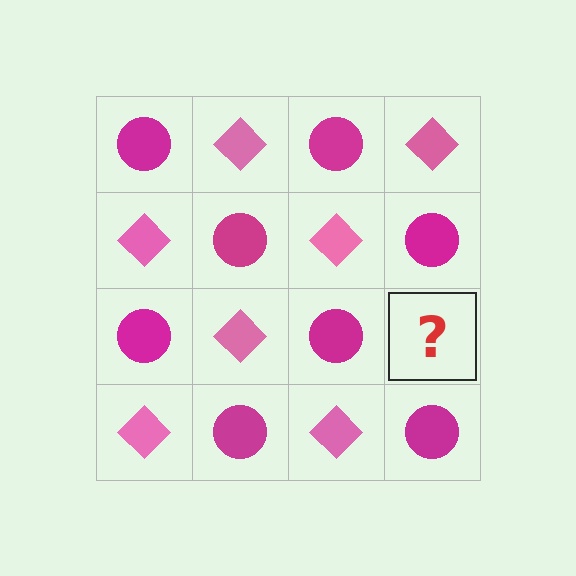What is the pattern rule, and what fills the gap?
The rule is that it alternates magenta circle and pink diamond in a checkerboard pattern. The gap should be filled with a pink diamond.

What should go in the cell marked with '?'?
The missing cell should contain a pink diamond.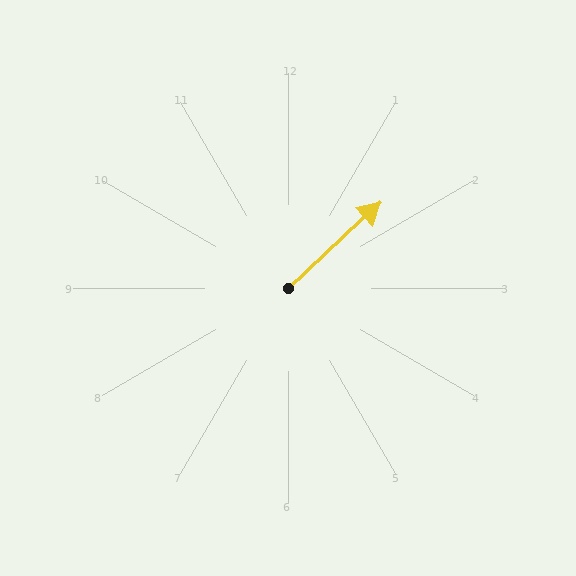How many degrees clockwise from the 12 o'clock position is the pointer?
Approximately 47 degrees.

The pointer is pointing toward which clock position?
Roughly 2 o'clock.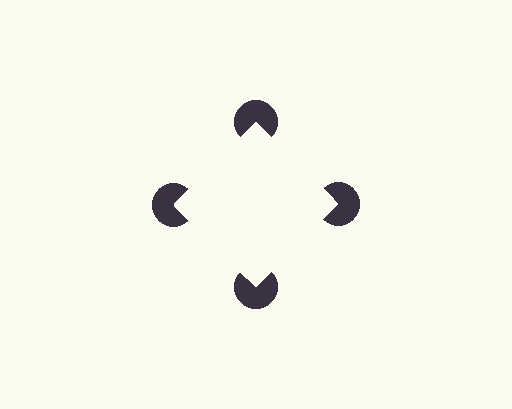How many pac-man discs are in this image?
There are 4 — one at each vertex of the illusory square.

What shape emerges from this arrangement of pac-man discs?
An illusory square — its edges are inferred from the aligned wedge cuts in the pac-man discs, not physically drawn.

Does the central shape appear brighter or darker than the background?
It typically appears slightly brighter than the background, even though no actual brightness change is drawn.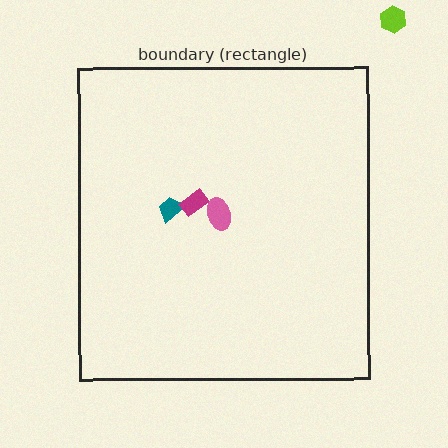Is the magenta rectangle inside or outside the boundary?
Inside.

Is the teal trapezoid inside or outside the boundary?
Inside.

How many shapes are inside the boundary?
3 inside, 1 outside.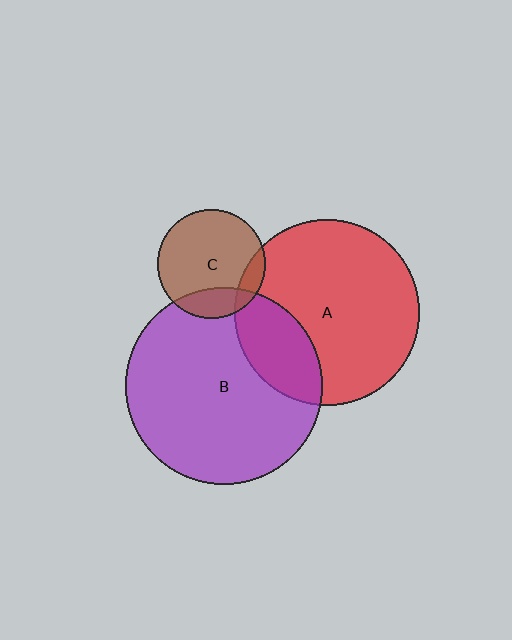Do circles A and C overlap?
Yes.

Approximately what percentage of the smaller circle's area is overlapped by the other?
Approximately 10%.